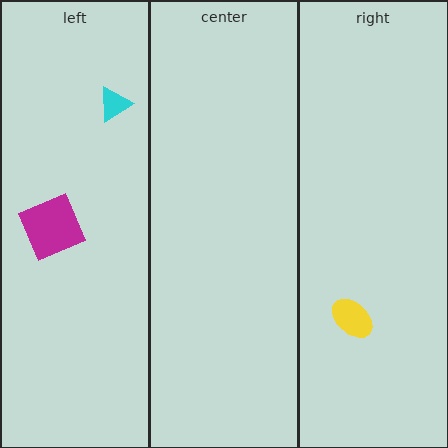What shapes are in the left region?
The cyan triangle, the magenta square.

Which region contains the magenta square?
The left region.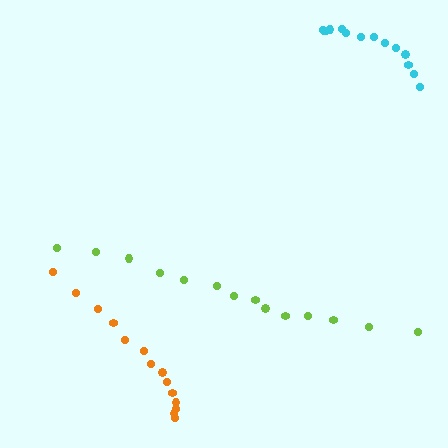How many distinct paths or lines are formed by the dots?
There are 3 distinct paths.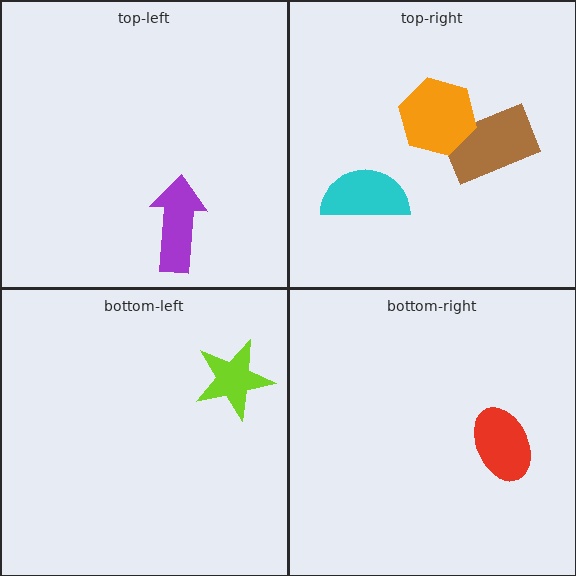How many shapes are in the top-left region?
1.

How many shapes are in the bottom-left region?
1.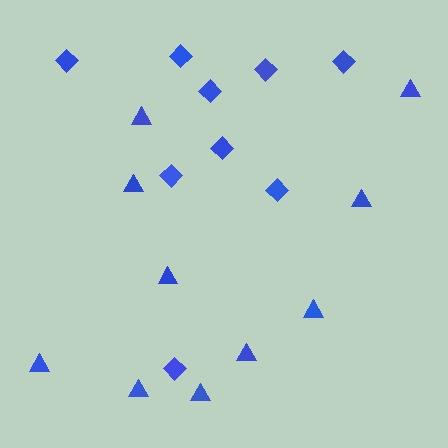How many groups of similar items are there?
There are 2 groups: one group of triangles (10) and one group of diamonds (9).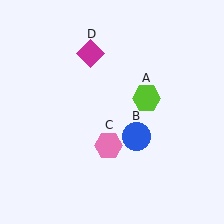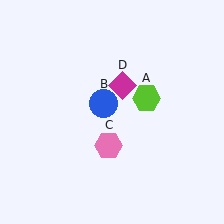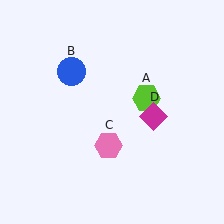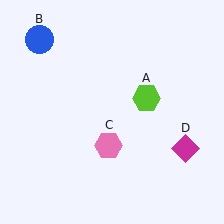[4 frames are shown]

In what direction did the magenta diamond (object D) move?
The magenta diamond (object D) moved down and to the right.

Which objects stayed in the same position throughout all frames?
Lime hexagon (object A) and pink hexagon (object C) remained stationary.